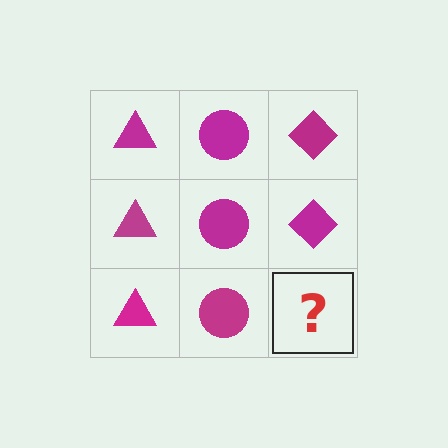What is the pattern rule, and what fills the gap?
The rule is that each column has a consistent shape. The gap should be filled with a magenta diamond.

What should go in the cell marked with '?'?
The missing cell should contain a magenta diamond.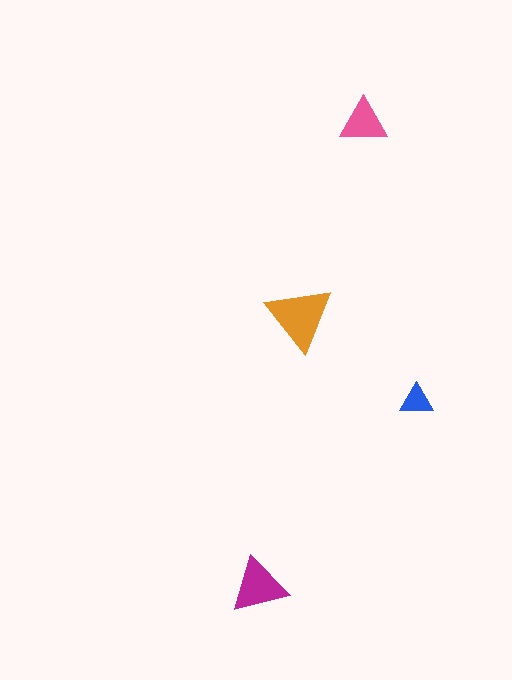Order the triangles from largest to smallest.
the orange one, the magenta one, the pink one, the blue one.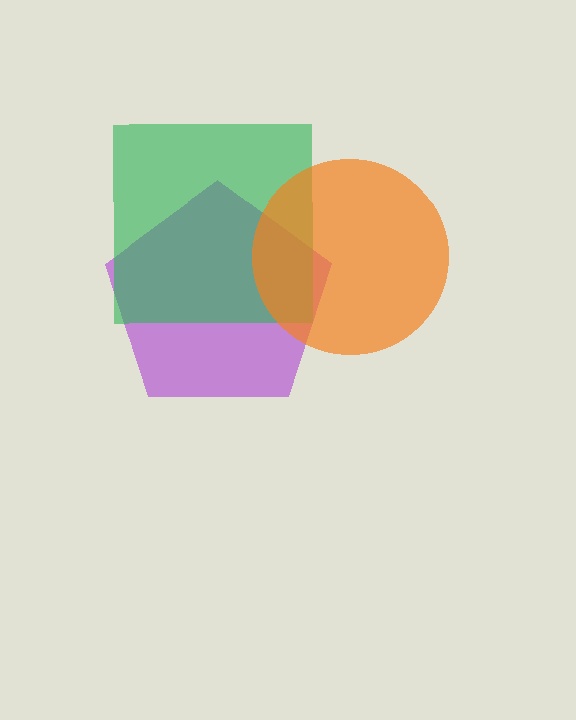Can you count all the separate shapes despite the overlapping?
Yes, there are 3 separate shapes.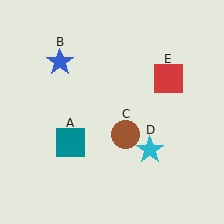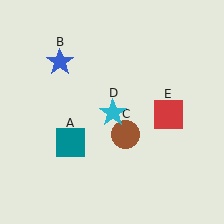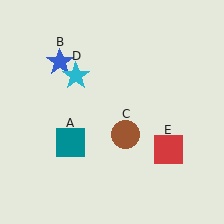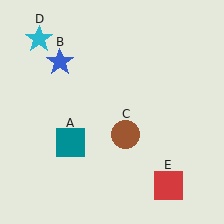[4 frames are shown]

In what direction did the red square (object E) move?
The red square (object E) moved down.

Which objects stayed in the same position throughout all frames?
Teal square (object A) and blue star (object B) and brown circle (object C) remained stationary.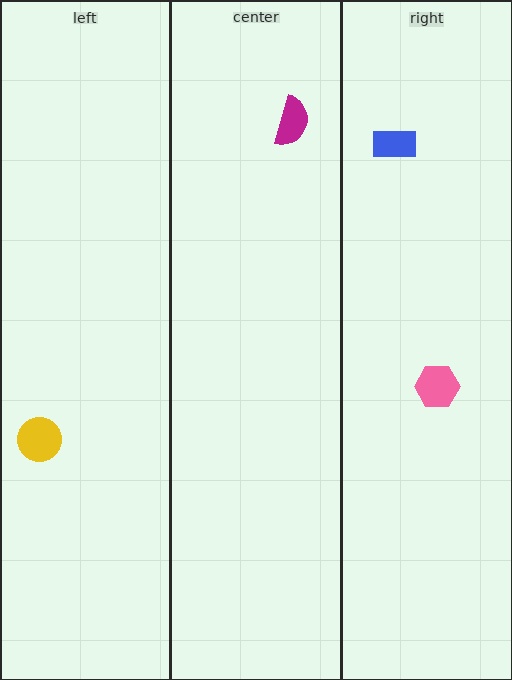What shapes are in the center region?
The magenta semicircle.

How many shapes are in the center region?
1.